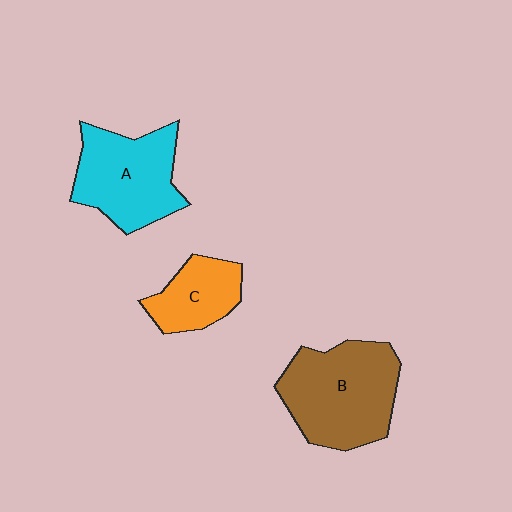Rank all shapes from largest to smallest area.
From largest to smallest: B (brown), A (cyan), C (orange).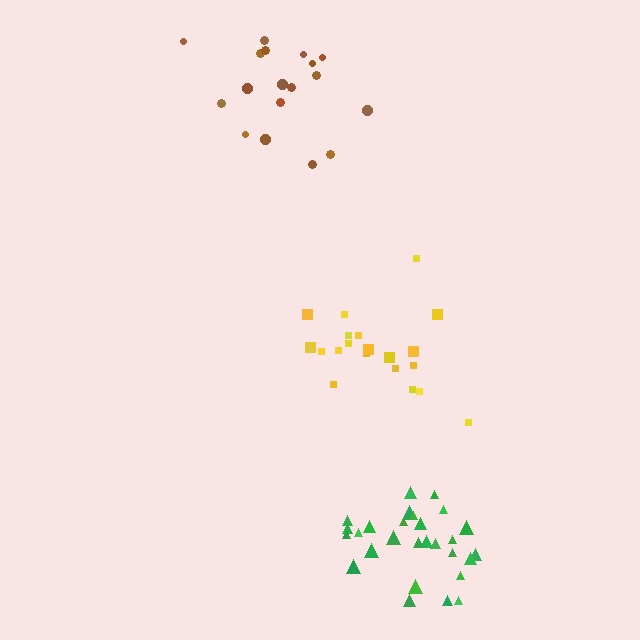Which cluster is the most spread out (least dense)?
Brown.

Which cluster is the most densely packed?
Green.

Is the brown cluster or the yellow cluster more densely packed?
Yellow.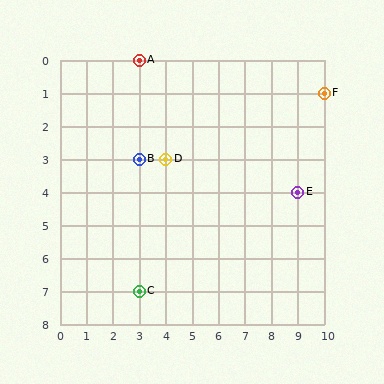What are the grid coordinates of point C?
Point C is at grid coordinates (3, 7).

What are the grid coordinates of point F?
Point F is at grid coordinates (10, 1).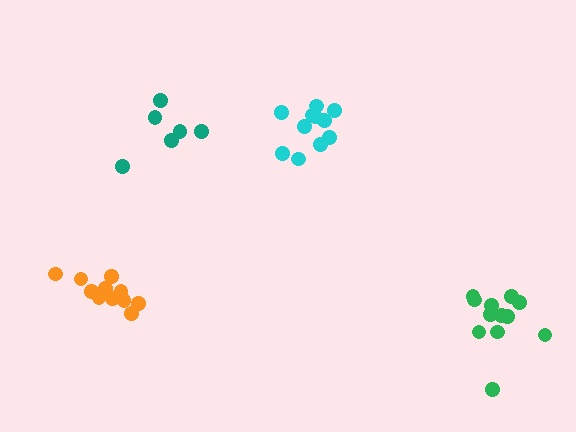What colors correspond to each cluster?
The clusters are colored: green, teal, orange, cyan.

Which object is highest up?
The teal cluster is topmost.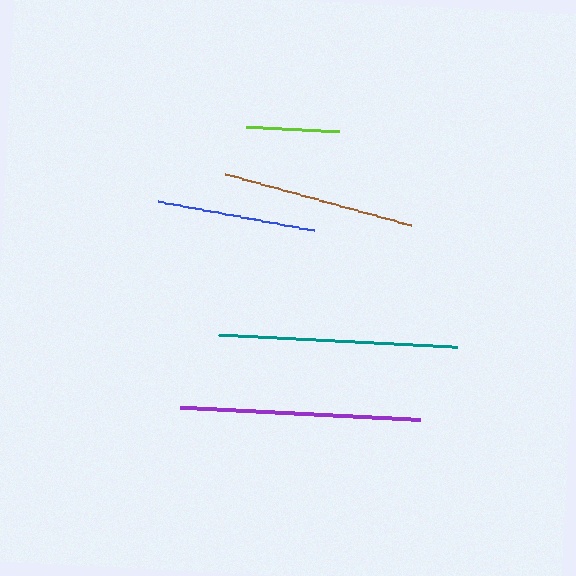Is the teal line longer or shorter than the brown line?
The teal line is longer than the brown line.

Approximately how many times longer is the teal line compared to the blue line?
The teal line is approximately 1.5 times the length of the blue line.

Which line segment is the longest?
The purple line is the longest at approximately 241 pixels.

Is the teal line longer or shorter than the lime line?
The teal line is longer than the lime line.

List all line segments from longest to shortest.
From longest to shortest: purple, teal, brown, blue, lime.